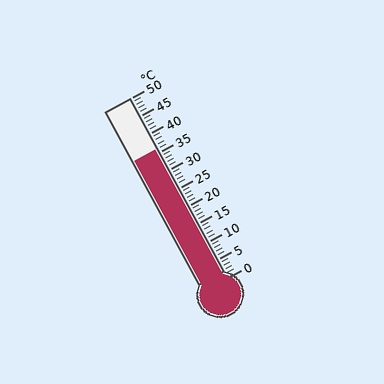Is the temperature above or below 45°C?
The temperature is below 45°C.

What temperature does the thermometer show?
The thermometer shows approximately 36°C.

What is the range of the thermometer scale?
The thermometer scale ranges from 0°C to 50°C.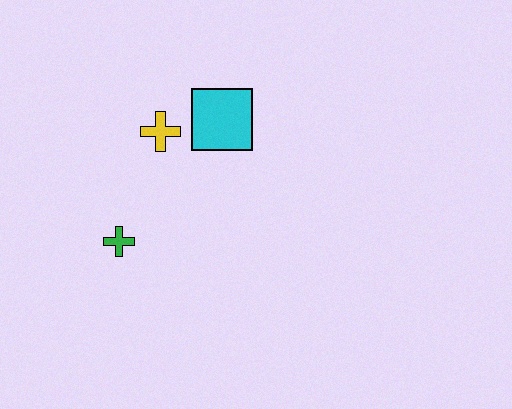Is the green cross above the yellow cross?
No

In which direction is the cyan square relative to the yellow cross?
The cyan square is to the right of the yellow cross.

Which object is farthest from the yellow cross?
The green cross is farthest from the yellow cross.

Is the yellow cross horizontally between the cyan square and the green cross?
Yes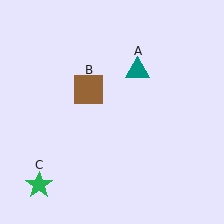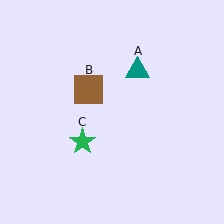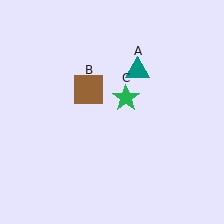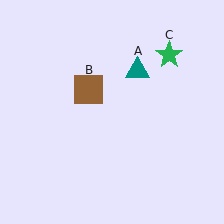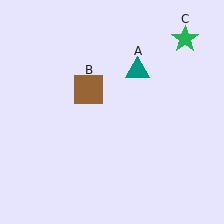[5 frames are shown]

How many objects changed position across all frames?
1 object changed position: green star (object C).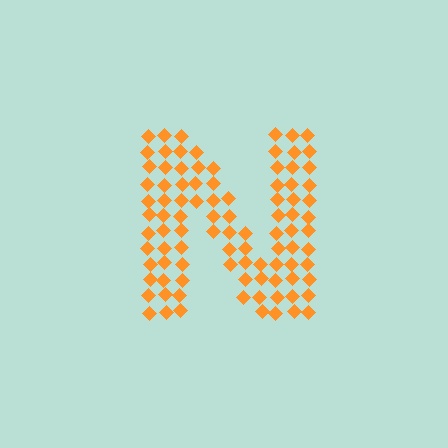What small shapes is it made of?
It is made of small diamonds.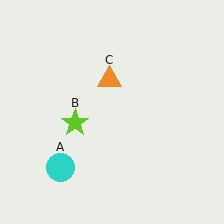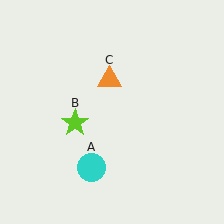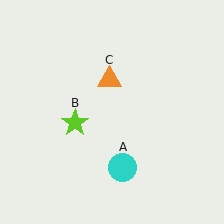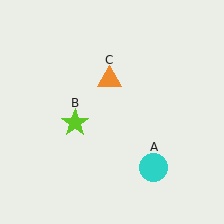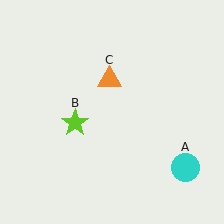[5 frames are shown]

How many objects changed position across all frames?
1 object changed position: cyan circle (object A).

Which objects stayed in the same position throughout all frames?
Lime star (object B) and orange triangle (object C) remained stationary.